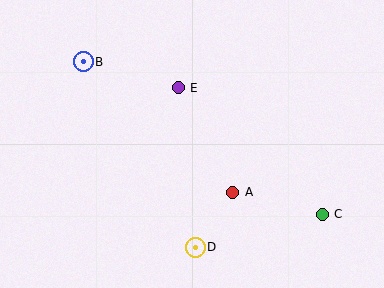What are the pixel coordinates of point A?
Point A is at (233, 192).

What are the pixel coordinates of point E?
Point E is at (178, 88).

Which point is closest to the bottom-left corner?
Point D is closest to the bottom-left corner.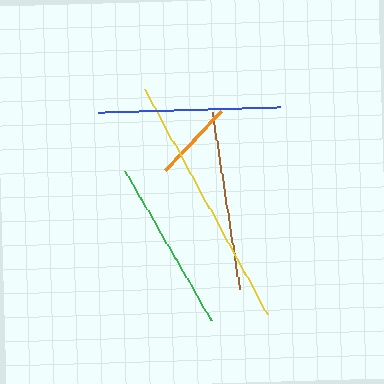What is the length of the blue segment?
The blue segment is approximately 181 pixels long.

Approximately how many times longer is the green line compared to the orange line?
The green line is approximately 2.1 times the length of the orange line.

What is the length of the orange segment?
The orange segment is approximately 81 pixels long.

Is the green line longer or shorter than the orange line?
The green line is longer than the orange line.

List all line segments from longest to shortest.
From longest to shortest: yellow, blue, brown, green, orange.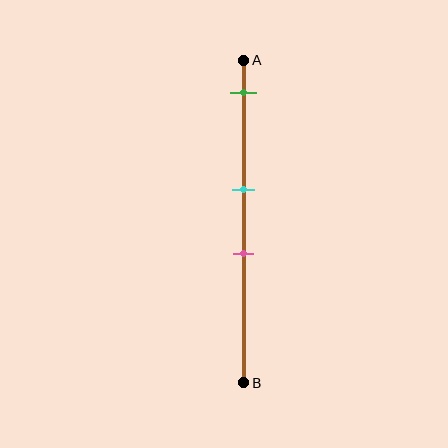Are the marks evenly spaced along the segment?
No, the marks are not evenly spaced.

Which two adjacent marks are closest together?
The cyan and pink marks are the closest adjacent pair.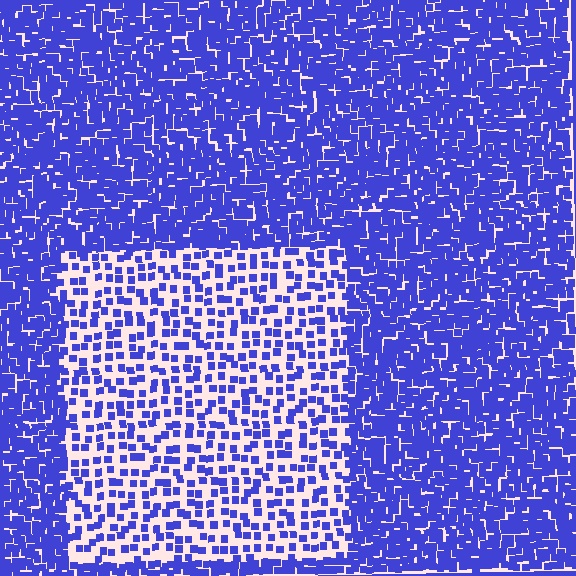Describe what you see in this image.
The image contains small blue elements arranged at two different densities. A rectangle-shaped region is visible where the elements are less densely packed than the surrounding area.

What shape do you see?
I see a rectangle.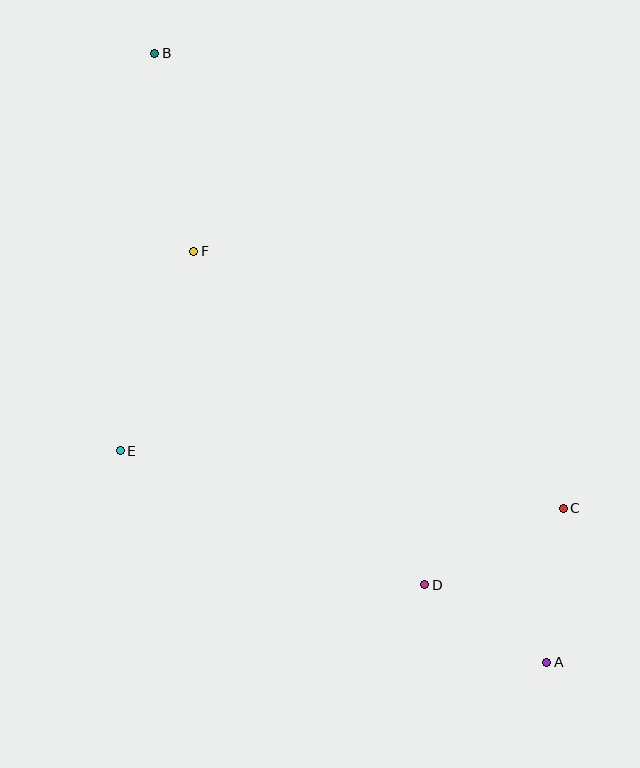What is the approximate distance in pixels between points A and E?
The distance between A and E is approximately 476 pixels.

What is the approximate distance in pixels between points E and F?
The distance between E and F is approximately 212 pixels.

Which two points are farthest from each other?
Points A and B are farthest from each other.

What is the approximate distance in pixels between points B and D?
The distance between B and D is approximately 597 pixels.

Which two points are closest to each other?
Points A and D are closest to each other.